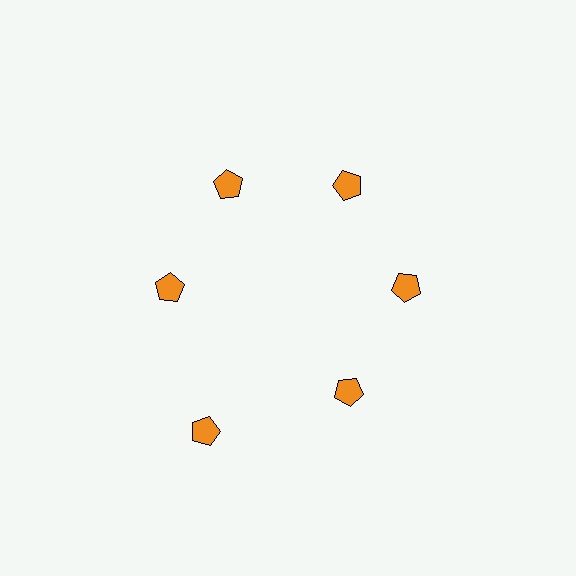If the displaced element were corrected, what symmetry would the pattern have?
It would have 6-fold rotational symmetry — the pattern would map onto itself every 60 degrees.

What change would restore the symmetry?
The symmetry would be restored by moving it inward, back onto the ring so that all 6 pentagons sit at equal angles and equal distance from the center.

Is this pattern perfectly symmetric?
No. The 6 orange pentagons are arranged in a ring, but one element near the 7 o'clock position is pushed outward from the center, breaking the 6-fold rotational symmetry.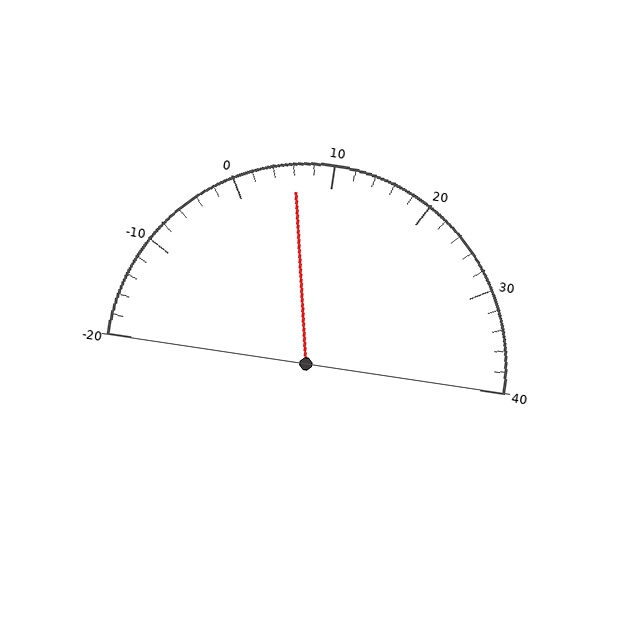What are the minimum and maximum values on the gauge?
The gauge ranges from -20 to 40.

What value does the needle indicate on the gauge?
The needle indicates approximately 6.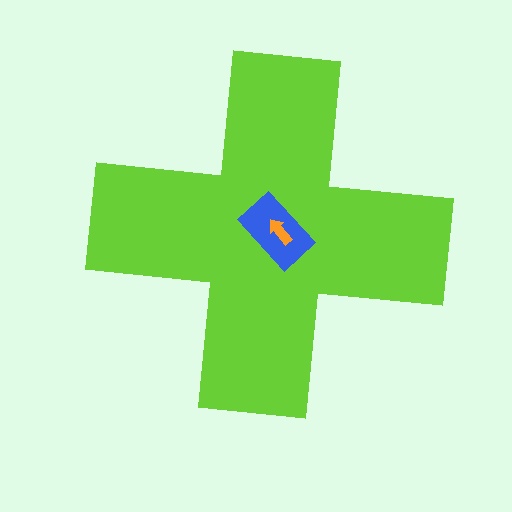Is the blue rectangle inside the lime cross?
Yes.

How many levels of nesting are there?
3.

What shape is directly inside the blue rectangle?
The orange arrow.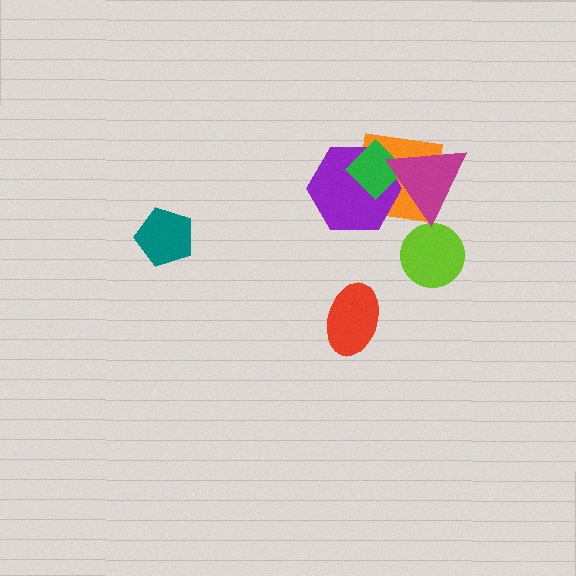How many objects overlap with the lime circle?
0 objects overlap with the lime circle.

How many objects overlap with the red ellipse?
0 objects overlap with the red ellipse.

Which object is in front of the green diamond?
The magenta triangle is in front of the green diamond.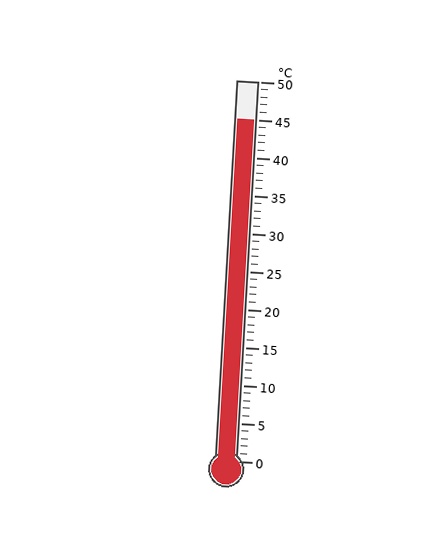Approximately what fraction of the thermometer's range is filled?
The thermometer is filled to approximately 90% of its range.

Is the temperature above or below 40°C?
The temperature is above 40°C.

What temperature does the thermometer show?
The thermometer shows approximately 45°C.